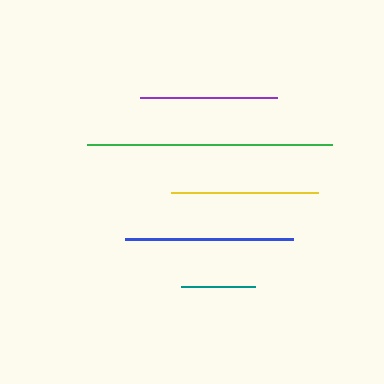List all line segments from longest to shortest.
From longest to shortest: green, blue, yellow, purple, teal.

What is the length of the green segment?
The green segment is approximately 244 pixels long.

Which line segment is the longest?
The green line is the longest at approximately 244 pixels.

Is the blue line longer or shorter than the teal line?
The blue line is longer than the teal line.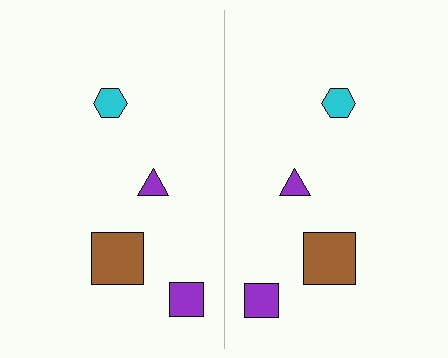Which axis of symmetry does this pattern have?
The pattern has a vertical axis of symmetry running through the center of the image.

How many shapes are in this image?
There are 8 shapes in this image.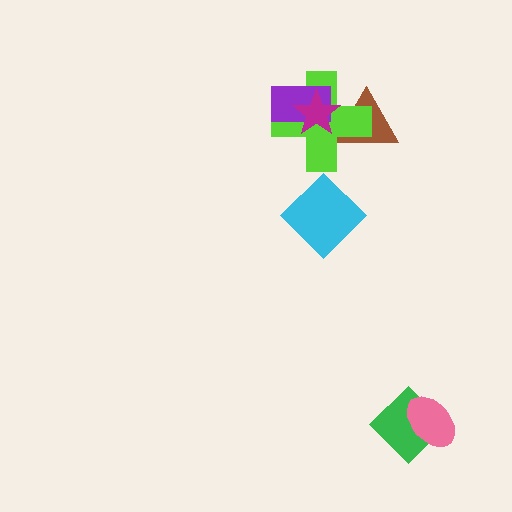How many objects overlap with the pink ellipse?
1 object overlaps with the pink ellipse.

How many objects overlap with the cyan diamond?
0 objects overlap with the cyan diamond.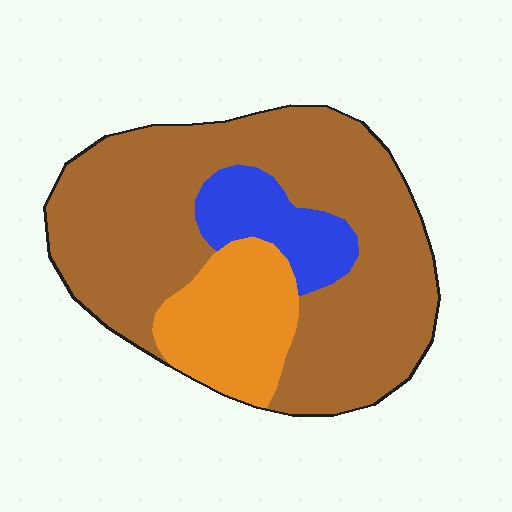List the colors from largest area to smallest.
From largest to smallest: brown, orange, blue.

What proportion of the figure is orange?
Orange covers 19% of the figure.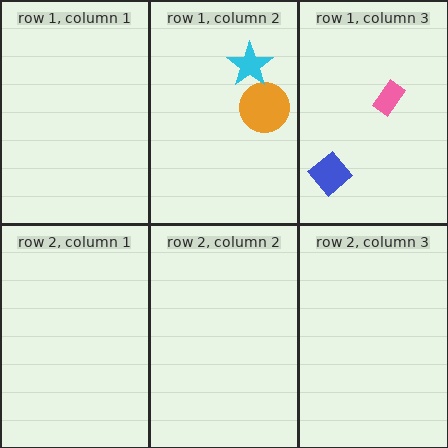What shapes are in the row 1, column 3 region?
The blue diamond, the pink rectangle.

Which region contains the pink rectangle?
The row 1, column 3 region.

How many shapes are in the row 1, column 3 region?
2.